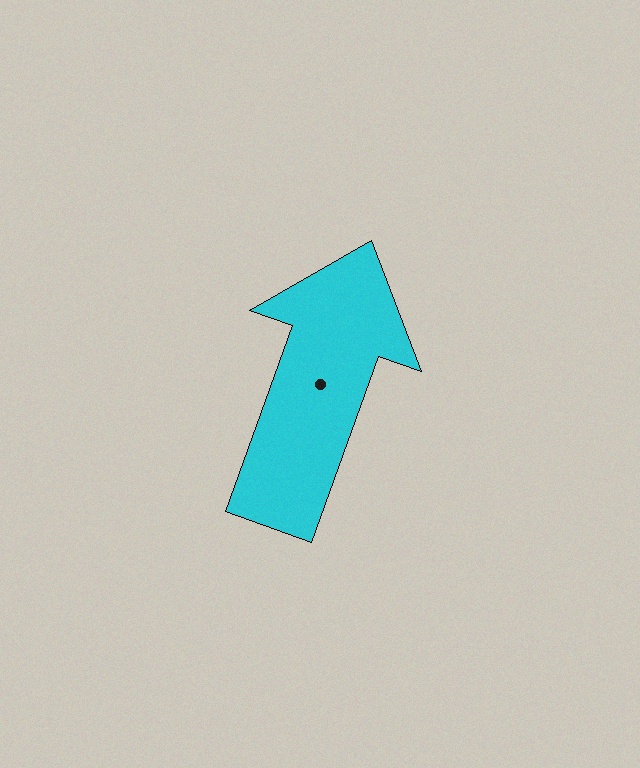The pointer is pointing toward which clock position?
Roughly 1 o'clock.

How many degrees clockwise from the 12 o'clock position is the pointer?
Approximately 20 degrees.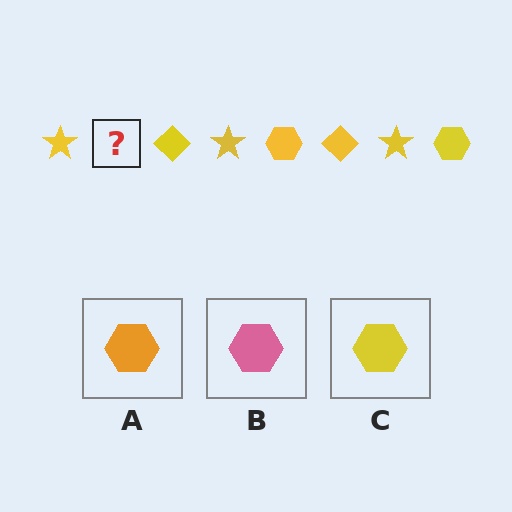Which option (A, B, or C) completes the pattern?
C.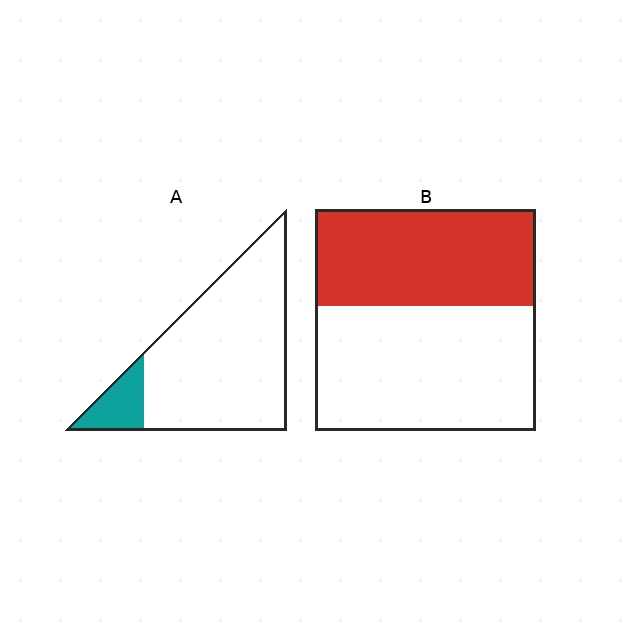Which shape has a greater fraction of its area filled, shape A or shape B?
Shape B.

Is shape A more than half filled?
No.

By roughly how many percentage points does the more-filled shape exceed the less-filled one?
By roughly 30 percentage points (B over A).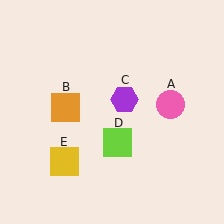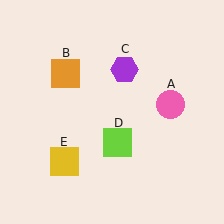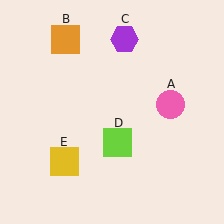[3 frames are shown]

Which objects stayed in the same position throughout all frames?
Pink circle (object A) and lime square (object D) and yellow square (object E) remained stationary.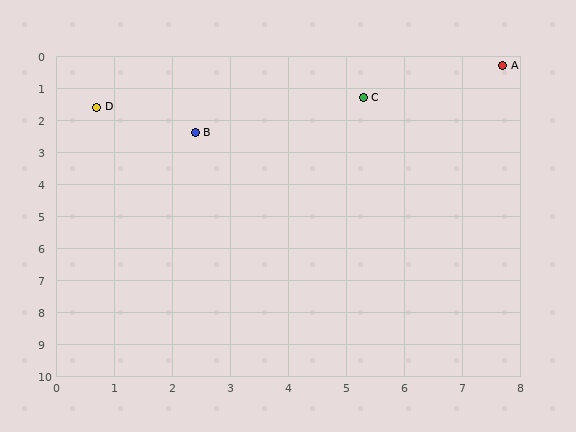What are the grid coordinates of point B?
Point B is at approximately (2.4, 2.4).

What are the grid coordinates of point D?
Point D is at approximately (0.7, 1.6).